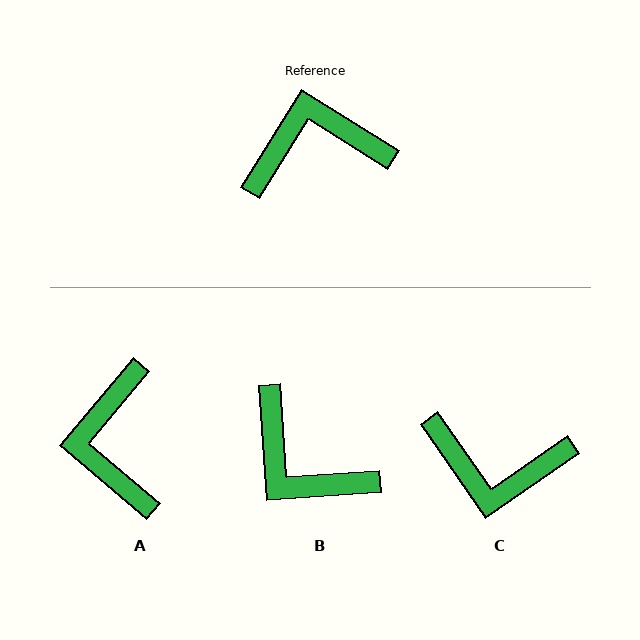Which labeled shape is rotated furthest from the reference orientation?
C, about 157 degrees away.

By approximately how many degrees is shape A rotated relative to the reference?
Approximately 82 degrees counter-clockwise.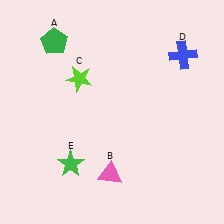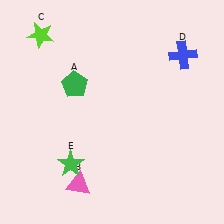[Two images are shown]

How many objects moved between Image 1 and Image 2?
3 objects moved between the two images.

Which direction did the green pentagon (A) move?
The green pentagon (A) moved down.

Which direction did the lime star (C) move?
The lime star (C) moved up.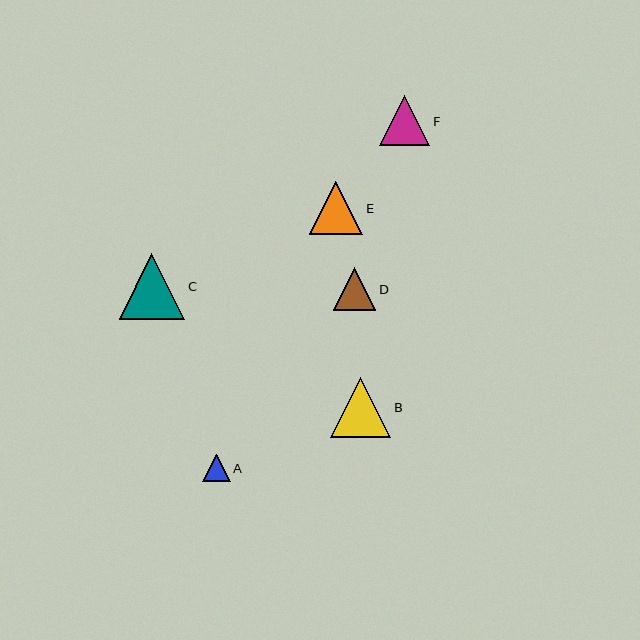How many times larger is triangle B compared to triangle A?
Triangle B is approximately 2.2 times the size of triangle A.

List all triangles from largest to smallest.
From largest to smallest: C, B, E, F, D, A.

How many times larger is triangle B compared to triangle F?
Triangle B is approximately 1.2 times the size of triangle F.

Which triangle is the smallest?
Triangle A is the smallest with a size of approximately 28 pixels.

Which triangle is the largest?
Triangle C is the largest with a size of approximately 65 pixels.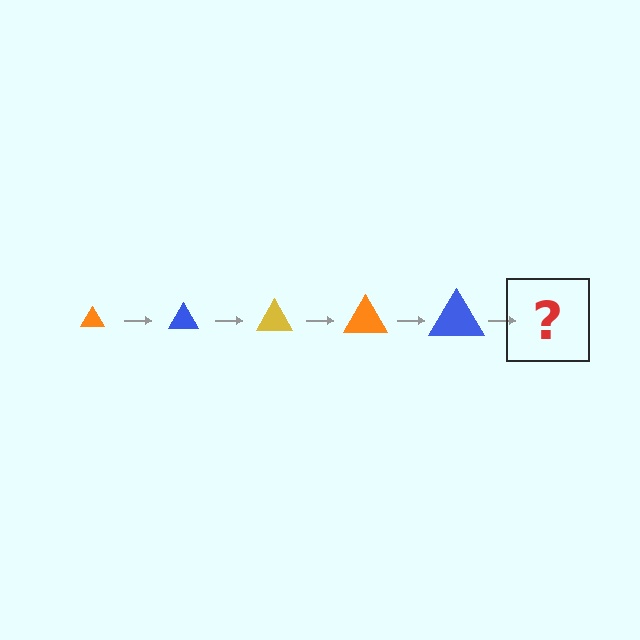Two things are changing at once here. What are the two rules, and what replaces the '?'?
The two rules are that the triangle grows larger each step and the color cycles through orange, blue, and yellow. The '?' should be a yellow triangle, larger than the previous one.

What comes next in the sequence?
The next element should be a yellow triangle, larger than the previous one.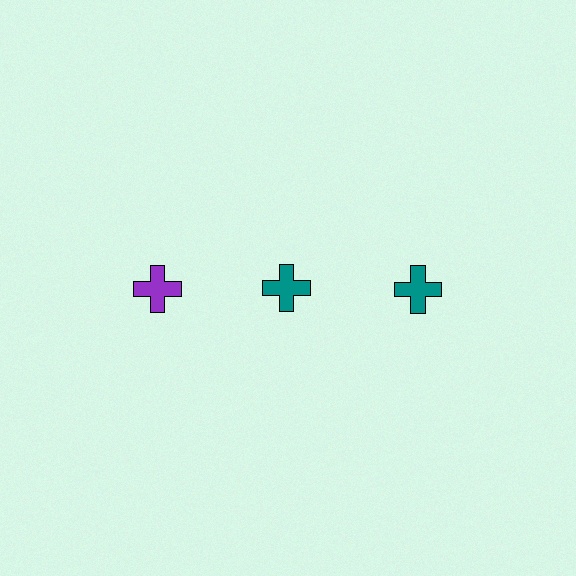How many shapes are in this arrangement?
There are 3 shapes arranged in a grid pattern.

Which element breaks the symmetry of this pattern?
The purple cross in the top row, leftmost column breaks the symmetry. All other shapes are teal crosses.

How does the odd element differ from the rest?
It has a different color: purple instead of teal.